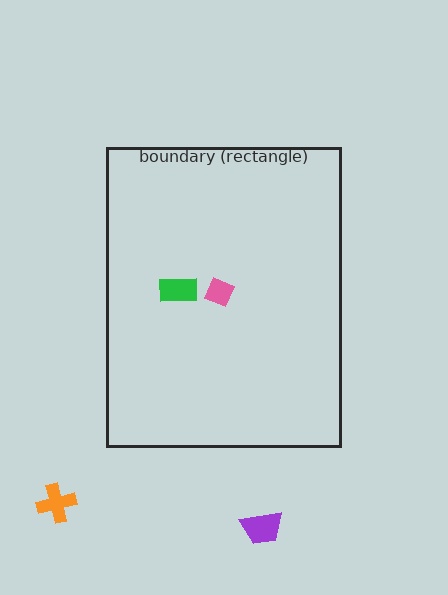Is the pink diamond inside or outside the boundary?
Inside.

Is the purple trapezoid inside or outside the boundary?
Outside.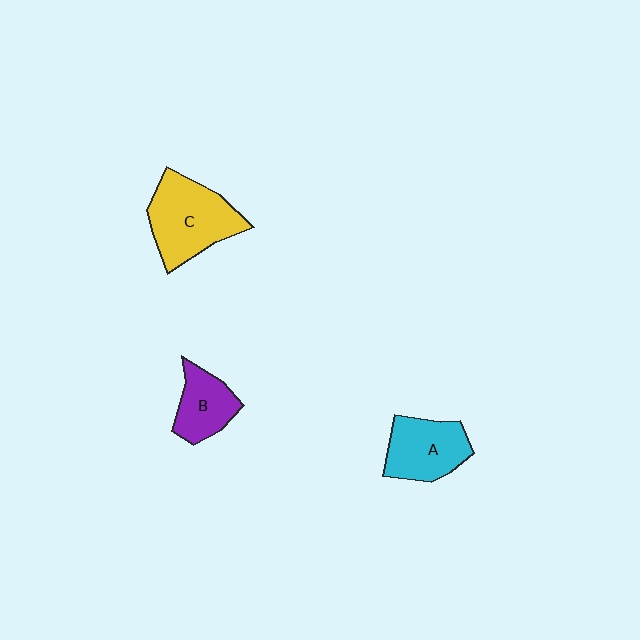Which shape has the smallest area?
Shape B (purple).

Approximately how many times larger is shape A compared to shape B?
Approximately 1.3 times.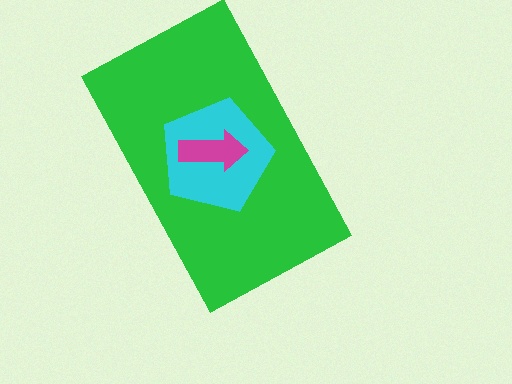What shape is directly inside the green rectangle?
The cyan pentagon.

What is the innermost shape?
The magenta arrow.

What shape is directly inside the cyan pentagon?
The magenta arrow.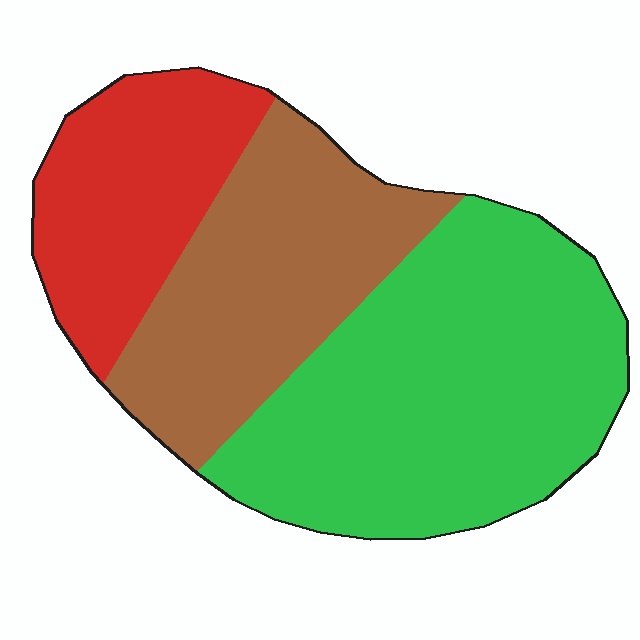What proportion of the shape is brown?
Brown takes up about one third (1/3) of the shape.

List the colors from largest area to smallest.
From largest to smallest: green, brown, red.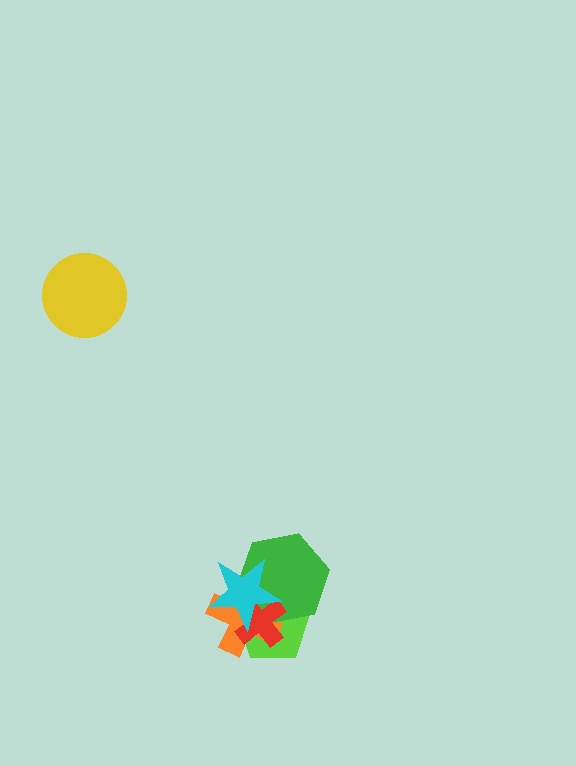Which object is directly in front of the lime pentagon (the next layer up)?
The orange cross is directly in front of the lime pentagon.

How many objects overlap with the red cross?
4 objects overlap with the red cross.